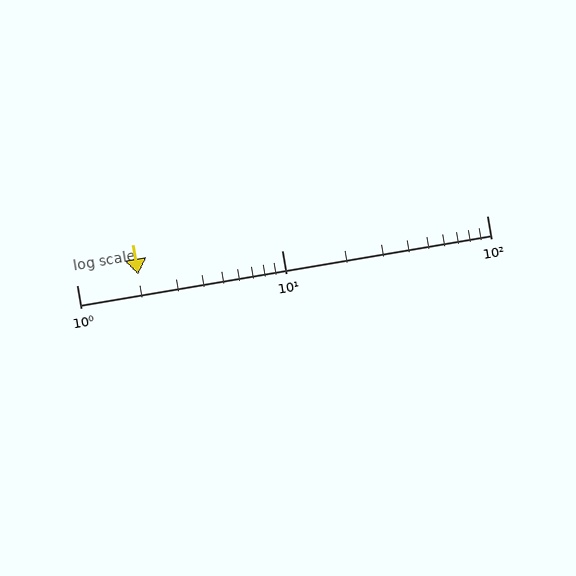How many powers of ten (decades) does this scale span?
The scale spans 2 decades, from 1 to 100.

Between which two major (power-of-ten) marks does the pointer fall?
The pointer is between 1 and 10.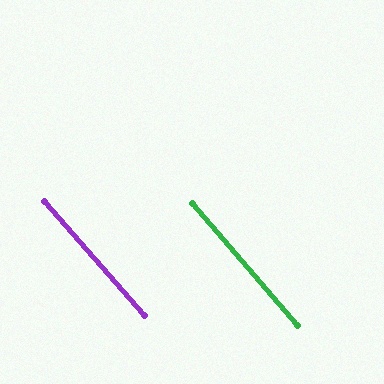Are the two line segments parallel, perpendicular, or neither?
Parallel — their directions differ by only 0.5°.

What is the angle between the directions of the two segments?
Approximately 0 degrees.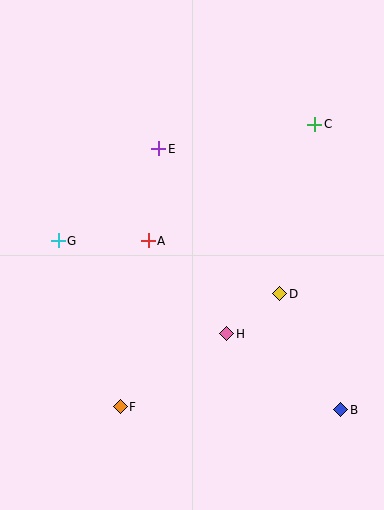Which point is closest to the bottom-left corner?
Point F is closest to the bottom-left corner.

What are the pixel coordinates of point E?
Point E is at (159, 149).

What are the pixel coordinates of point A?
Point A is at (148, 241).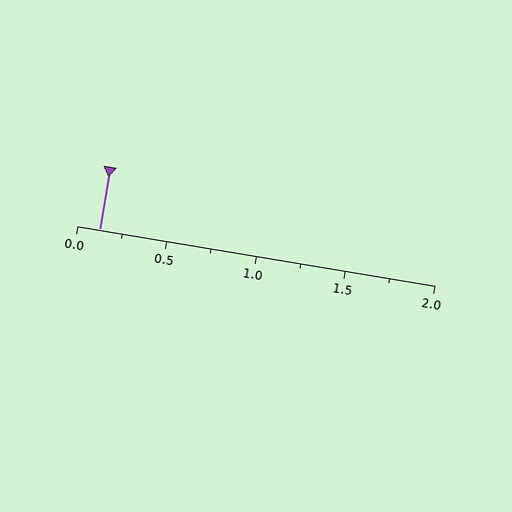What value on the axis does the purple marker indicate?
The marker indicates approximately 0.12.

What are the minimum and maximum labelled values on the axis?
The axis runs from 0.0 to 2.0.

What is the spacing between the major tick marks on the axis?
The major ticks are spaced 0.5 apart.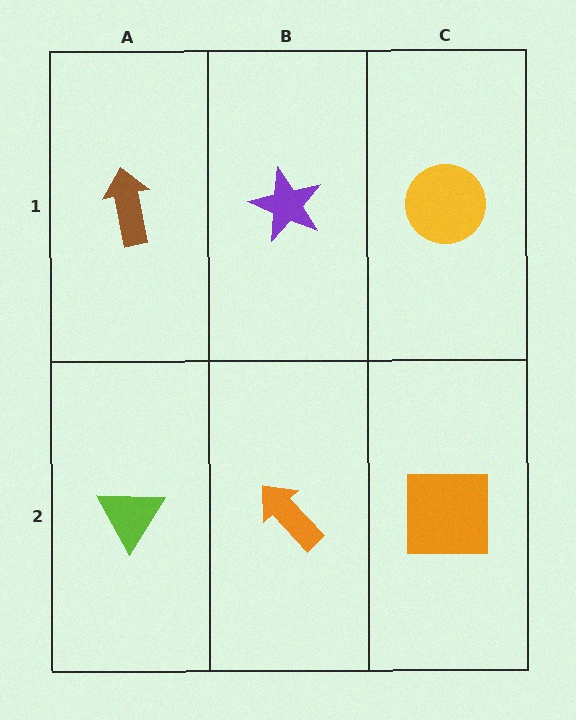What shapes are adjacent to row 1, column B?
An orange arrow (row 2, column B), a brown arrow (row 1, column A), a yellow circle (row 1, column C).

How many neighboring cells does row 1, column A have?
2.